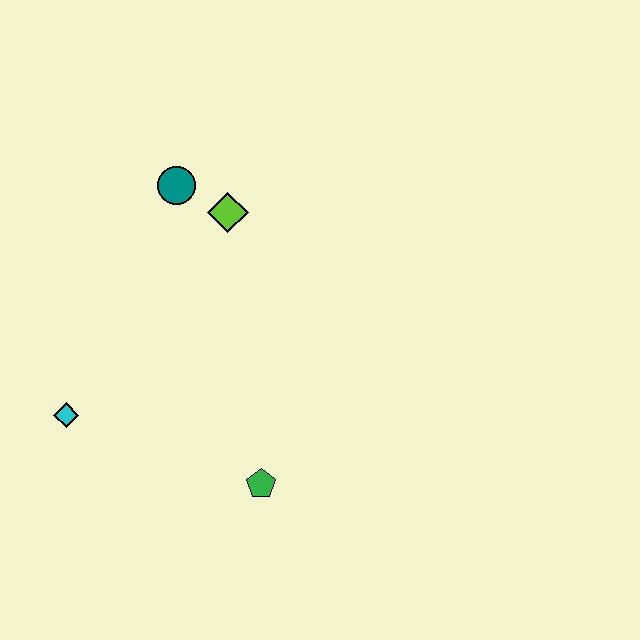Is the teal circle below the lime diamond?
No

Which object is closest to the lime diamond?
The teal circle is closest to the lime diamond.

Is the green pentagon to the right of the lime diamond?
Yes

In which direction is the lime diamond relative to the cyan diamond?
The lime diamond is above the cyan diamond.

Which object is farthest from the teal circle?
The green pentagon is farthest from the teal circle.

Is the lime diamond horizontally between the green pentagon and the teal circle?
Yes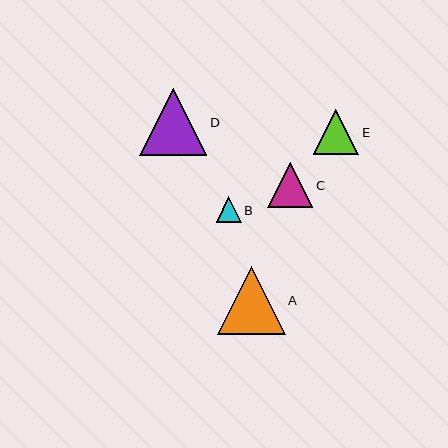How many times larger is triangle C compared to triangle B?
Triangle C is approximately 1.8 times the size of triangle B.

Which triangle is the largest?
Triangle A is the largest with a size of approximately 68 pixels.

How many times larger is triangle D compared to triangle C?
Triangle D is approximately 1.5 times the size of triangle C.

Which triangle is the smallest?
Triangle B is the smallest with a size of approximately 25 pixels.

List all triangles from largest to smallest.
From largest to smallest: A, D, E, C, B.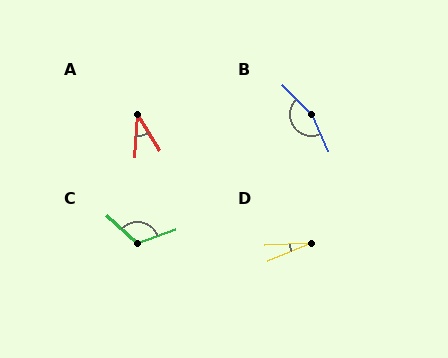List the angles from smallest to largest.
D (20°), A (35°), C (117°), B (159°).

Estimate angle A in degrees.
Approximately 35 degrees.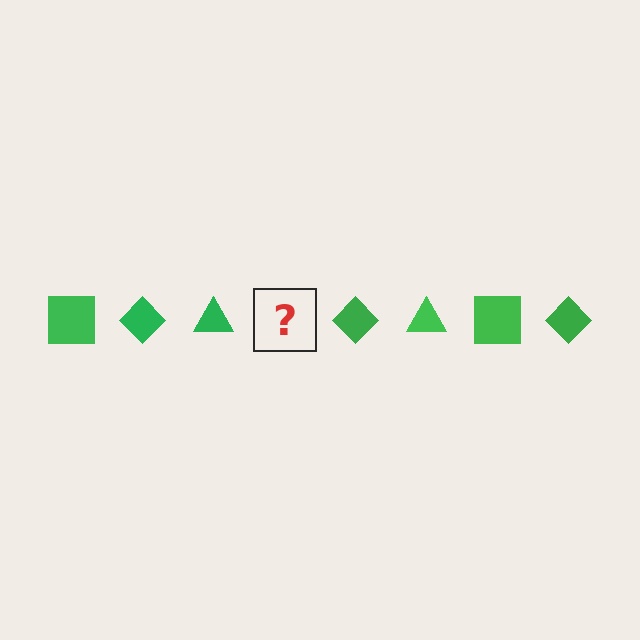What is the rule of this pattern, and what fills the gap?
The rule is that the pattern cycles through square, diamond, triangle shapes in green. The gap should be filled with a green square.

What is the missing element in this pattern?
The missing element is a green square.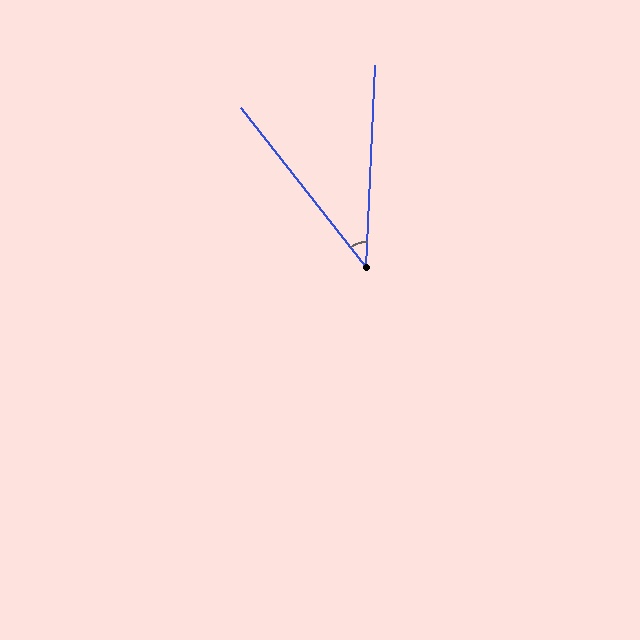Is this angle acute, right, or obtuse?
It is acute.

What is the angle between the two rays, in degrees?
Approximately 41 degrees.